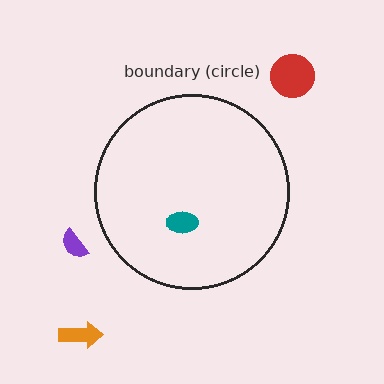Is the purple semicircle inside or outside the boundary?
Outside.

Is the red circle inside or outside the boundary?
Outside.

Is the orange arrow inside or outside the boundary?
Outside.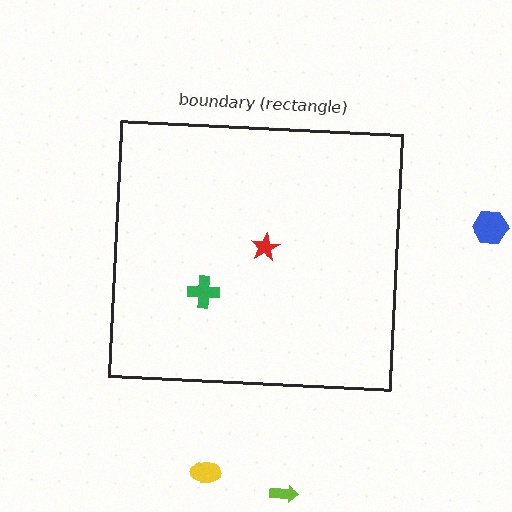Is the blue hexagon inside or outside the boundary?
Outside.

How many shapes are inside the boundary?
2 inside, 3 outside.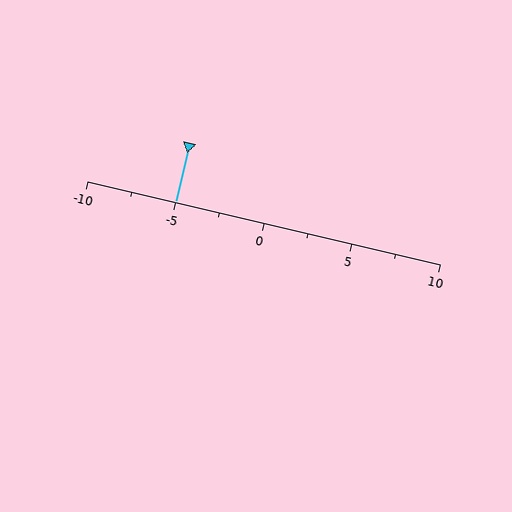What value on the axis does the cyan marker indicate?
The marker indicates approximately -5.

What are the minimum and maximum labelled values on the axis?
The axis runs from -10 to 10.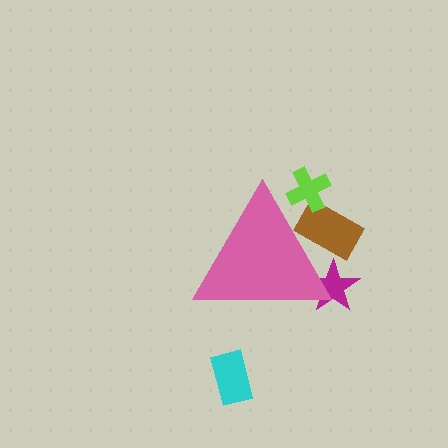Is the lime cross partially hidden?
Yes, the lime cross is partially hidden behind the pink triangle.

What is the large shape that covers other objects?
A pink triangle.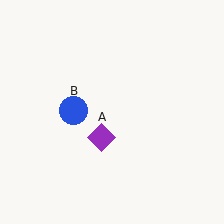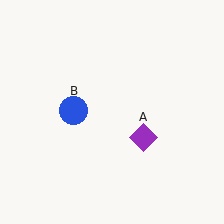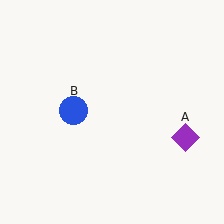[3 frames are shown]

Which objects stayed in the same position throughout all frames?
Blue circle (object B) remained stationary.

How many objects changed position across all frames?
1 object changed position: purple diamond (object A).